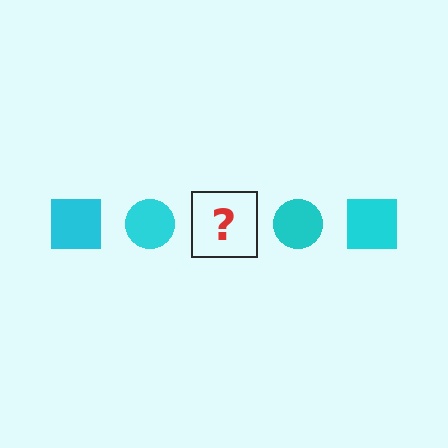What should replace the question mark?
The question mark should be replaced with a cyan square.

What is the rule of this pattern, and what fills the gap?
The rule is that the pattern cycles through square, circle shapes in cyan. The gap should be filled with a cyan square.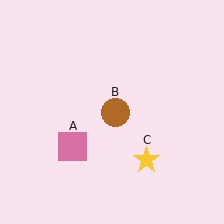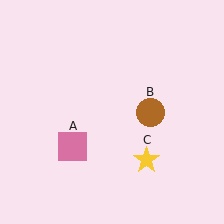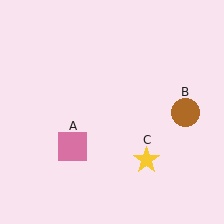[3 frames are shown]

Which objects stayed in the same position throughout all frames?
Pink square (object A) and yellow star (object C) remained stationary.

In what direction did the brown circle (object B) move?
The brown circle (object B) moved right.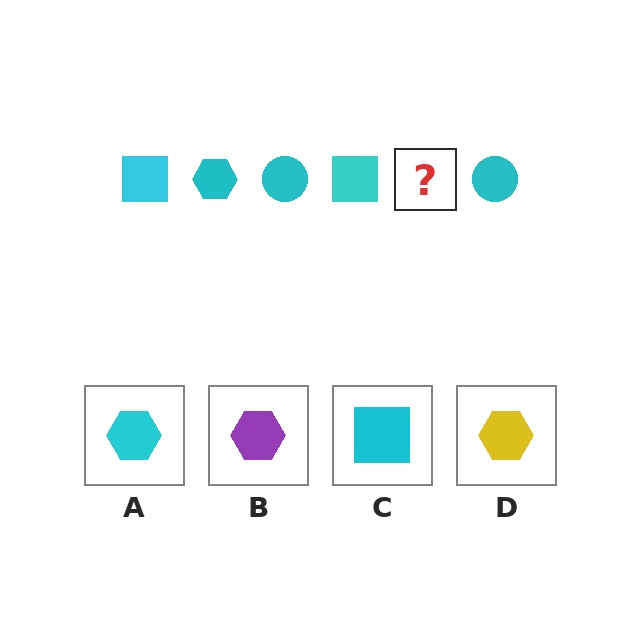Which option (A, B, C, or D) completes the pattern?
A.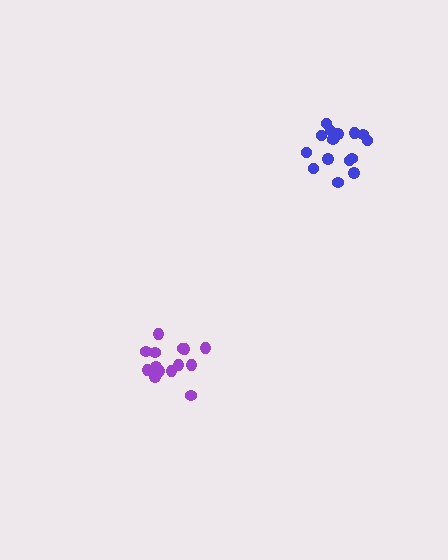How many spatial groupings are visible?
There are 2 spatial groupings.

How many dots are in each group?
Group 1: 14 dots, Group 2: 15 dots (29 total).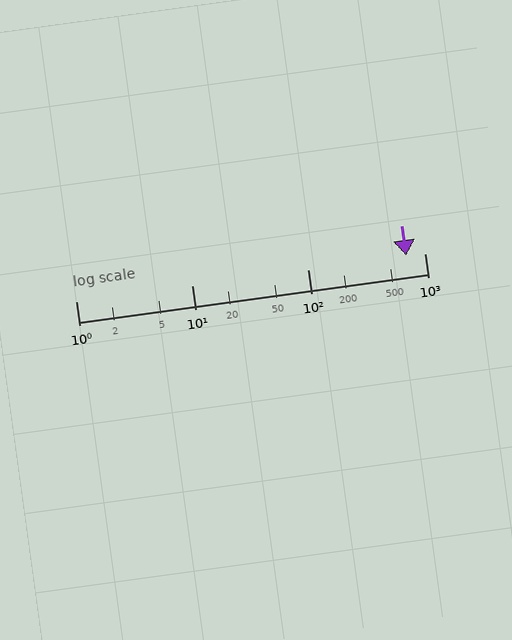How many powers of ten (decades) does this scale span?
The scale spans 3 decades, from 1 to 1000.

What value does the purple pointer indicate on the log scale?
The pointer indicates approximately 690.